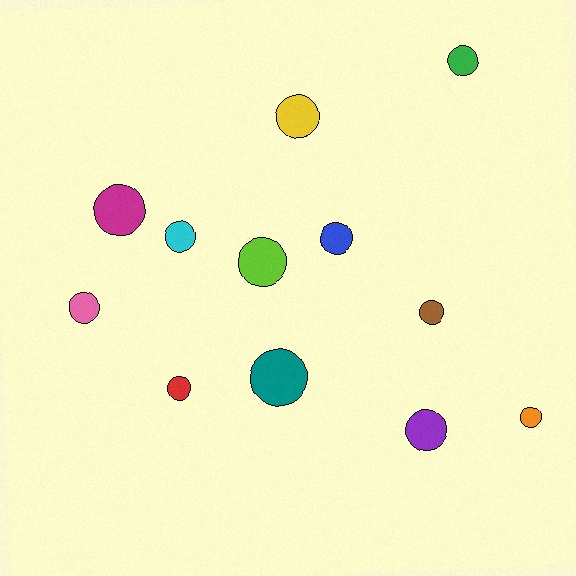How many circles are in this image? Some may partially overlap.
There are 12 circles.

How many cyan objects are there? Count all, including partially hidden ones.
There is 1 cyan object.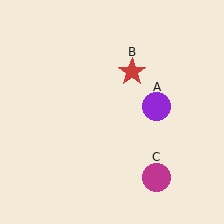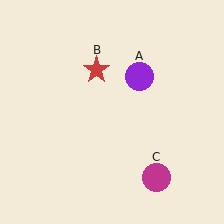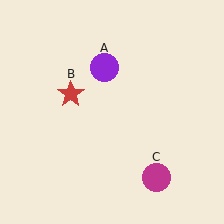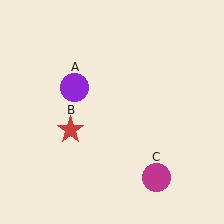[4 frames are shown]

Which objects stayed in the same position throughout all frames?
Magenta circle (object C) remained stationary.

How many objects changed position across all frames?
2 objects changed position: purple circle (object A), red star (object B).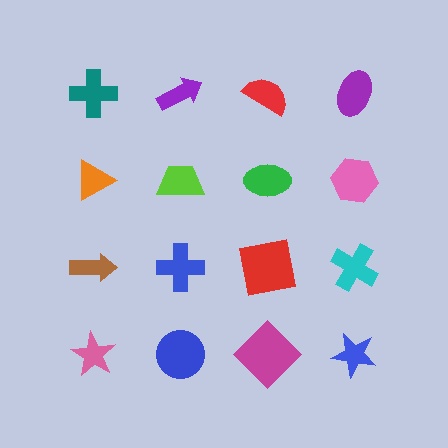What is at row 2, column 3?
A green ellipse.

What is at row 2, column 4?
A pink hexagon.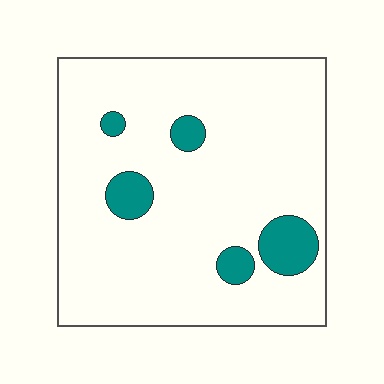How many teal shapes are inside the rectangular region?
5.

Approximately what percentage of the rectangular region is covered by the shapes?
Approximately 10%.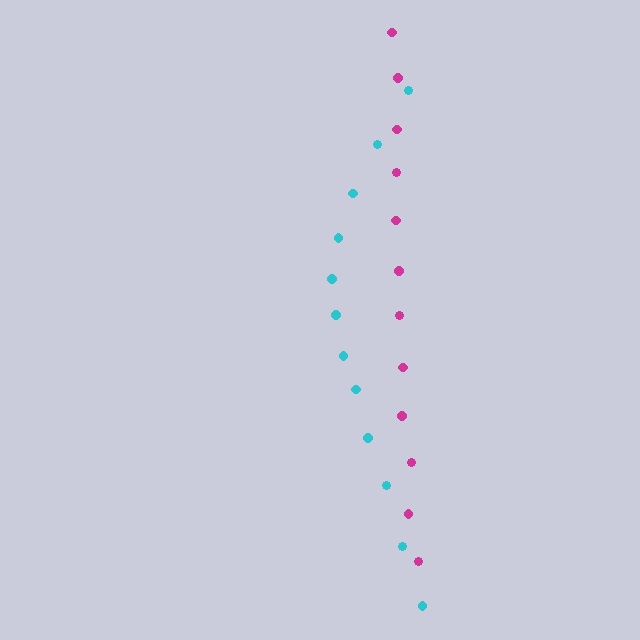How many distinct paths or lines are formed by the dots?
There are 2 distinct paths.